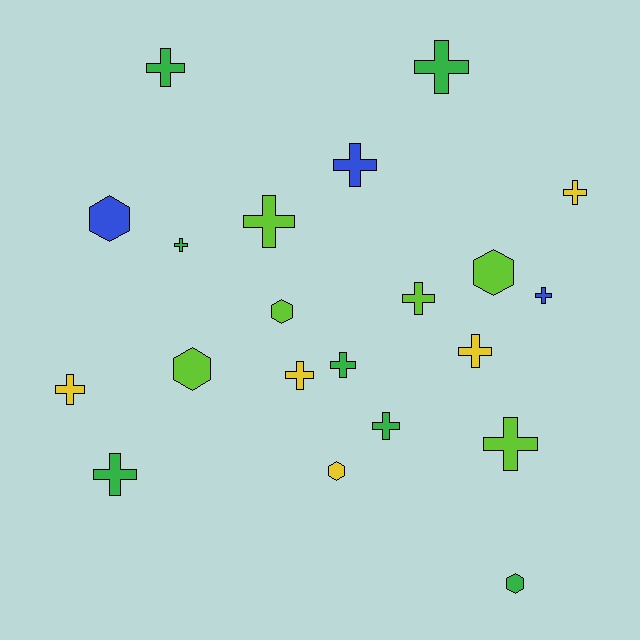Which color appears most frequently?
Green, with 7 objects.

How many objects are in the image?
There are 21 objects.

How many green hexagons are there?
There is 1 green hexagon.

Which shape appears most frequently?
Cross, with 15 objects.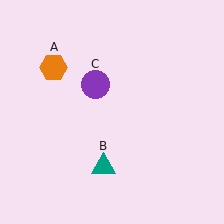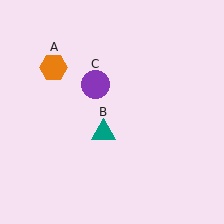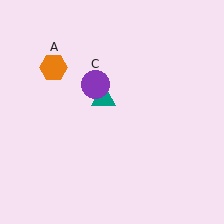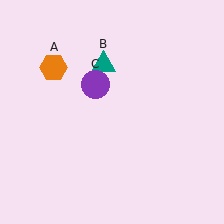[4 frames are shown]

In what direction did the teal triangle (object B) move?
The teal triangle (object B) moved up.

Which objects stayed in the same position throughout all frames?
Orange hexagon (object A) and purple circle (object C) remained stationary.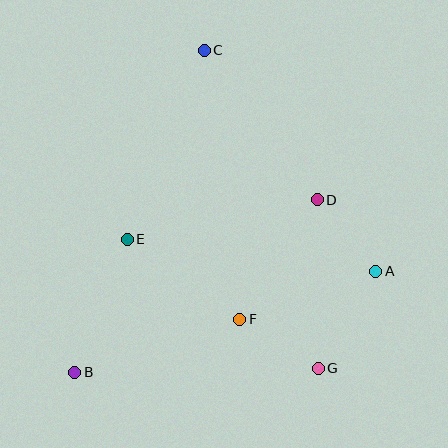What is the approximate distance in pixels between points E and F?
The distance between E and F is approximately 138 pixels.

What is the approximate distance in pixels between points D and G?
The distance between D and G is approximately 169 pixels.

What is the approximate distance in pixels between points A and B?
The distance between A and B is approximately 317 pixels.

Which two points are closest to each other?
Points A and D are closest to each other.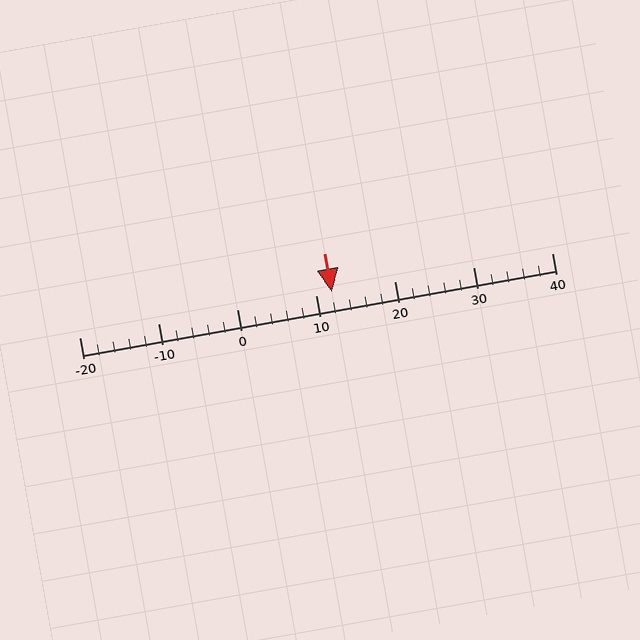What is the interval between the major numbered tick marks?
The major tick marks are spaced 10 units apart.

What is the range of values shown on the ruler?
The ruler shows values from -20 to 40.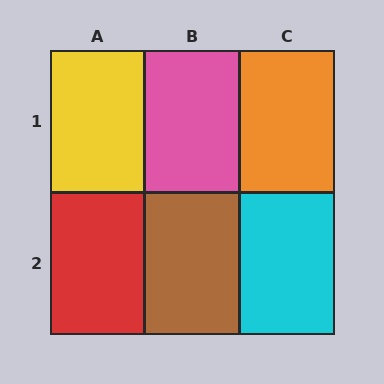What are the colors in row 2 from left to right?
Red, brown, cyan.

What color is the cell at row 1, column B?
Pink.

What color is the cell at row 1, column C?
Orange.